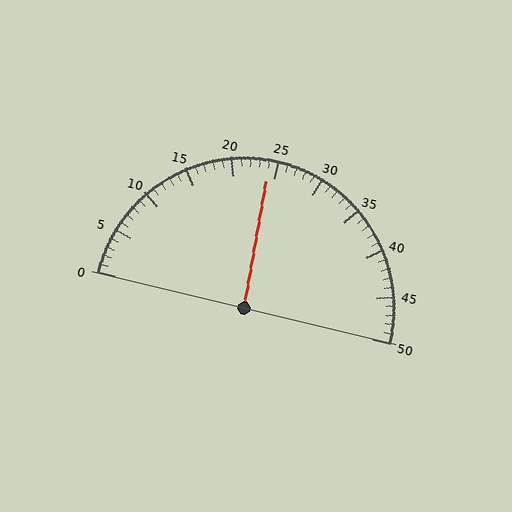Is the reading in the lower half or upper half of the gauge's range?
The reading is in the lower half of the range (0 to 50).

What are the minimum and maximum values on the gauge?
The gauge ranges from 0 to 50.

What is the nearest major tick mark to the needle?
The nearest major tick mark is 25.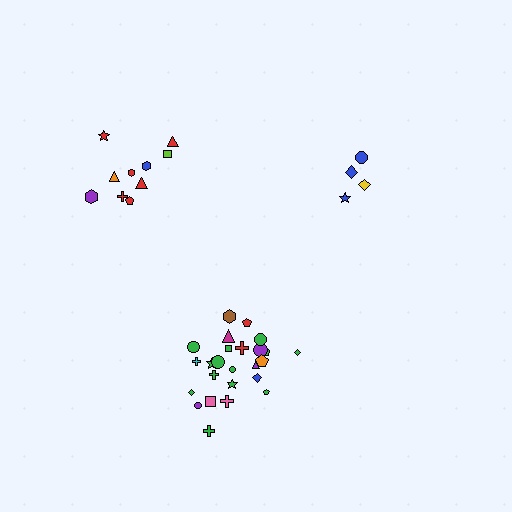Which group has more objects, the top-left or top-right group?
The top-left group.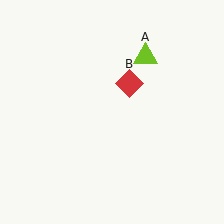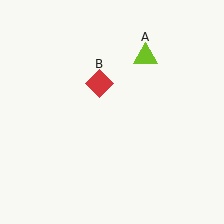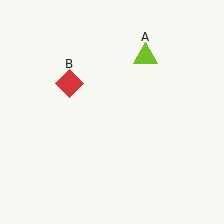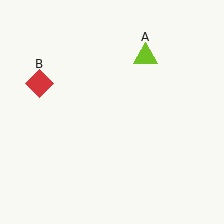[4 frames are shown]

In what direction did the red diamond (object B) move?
The red diamond (object B) moved left.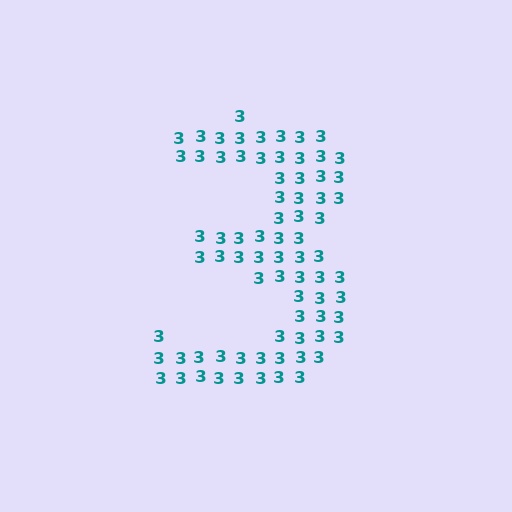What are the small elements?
The small elements are digit 3's.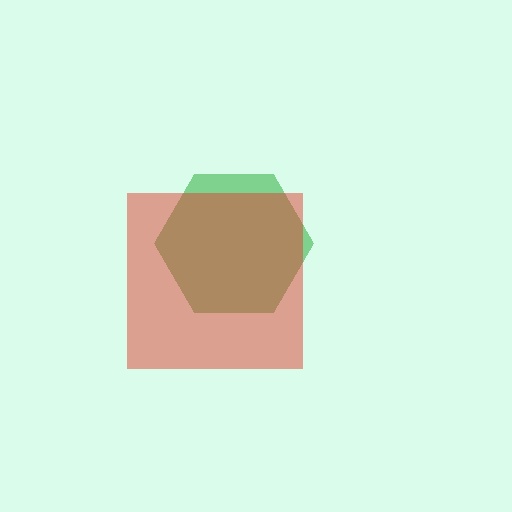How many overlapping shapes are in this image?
There are 2 overlapping shapes in the image.